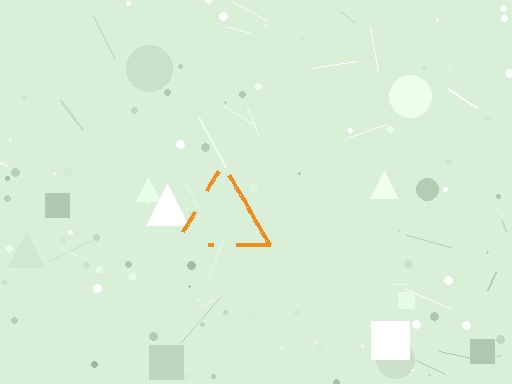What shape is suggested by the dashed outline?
The dashed outline suggests a triangle.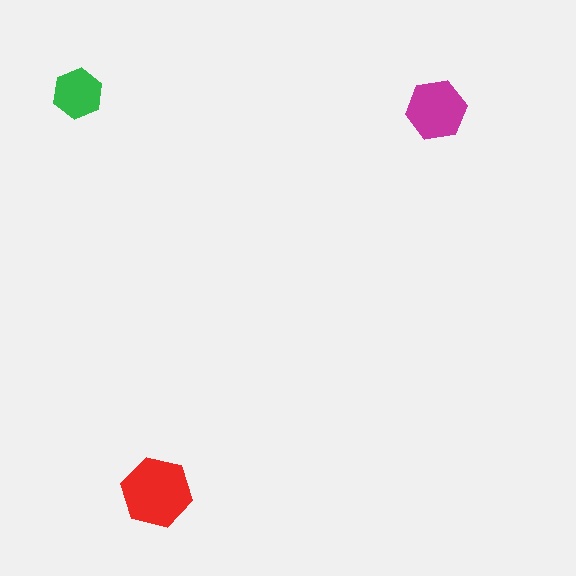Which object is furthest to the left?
The green hexagon is leftmost.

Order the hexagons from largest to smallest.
the red one, the magenta one, the green one.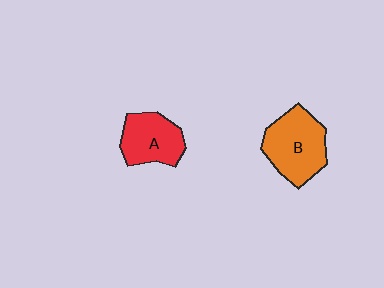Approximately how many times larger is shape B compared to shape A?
Approximately 1.3 times.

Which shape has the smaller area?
Shape A (red).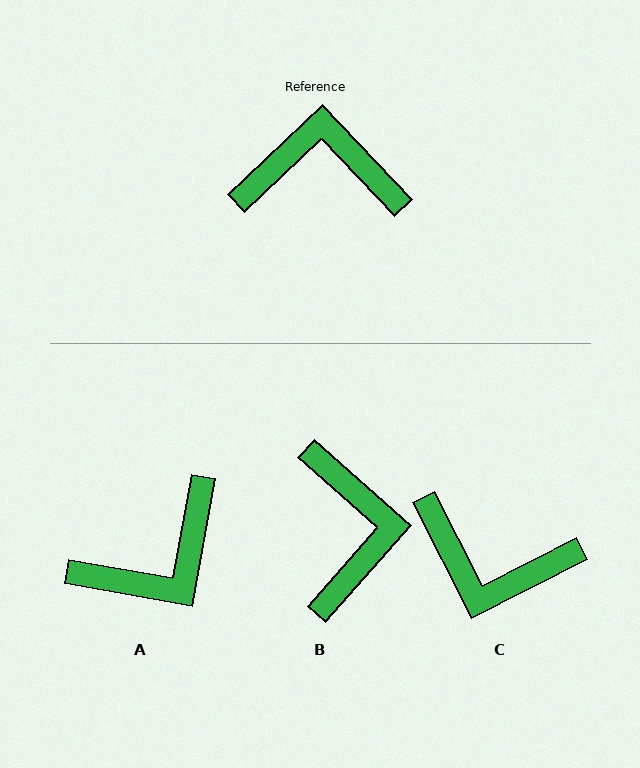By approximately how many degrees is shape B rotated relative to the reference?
Approximately 85 degrees clockwise.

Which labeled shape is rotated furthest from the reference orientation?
C, about 163 degrees away.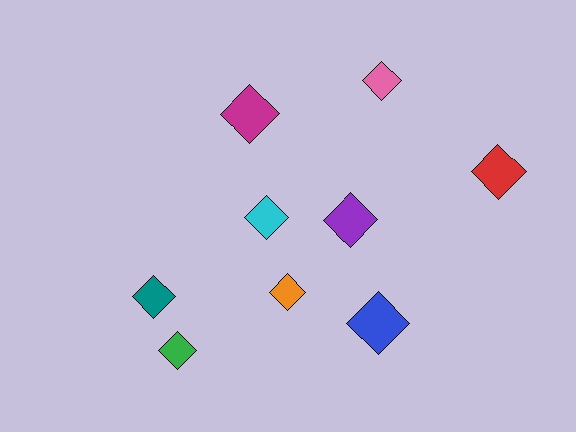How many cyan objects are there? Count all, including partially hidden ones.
There is 1 cyan object.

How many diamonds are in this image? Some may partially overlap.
There are 9 diamonds.